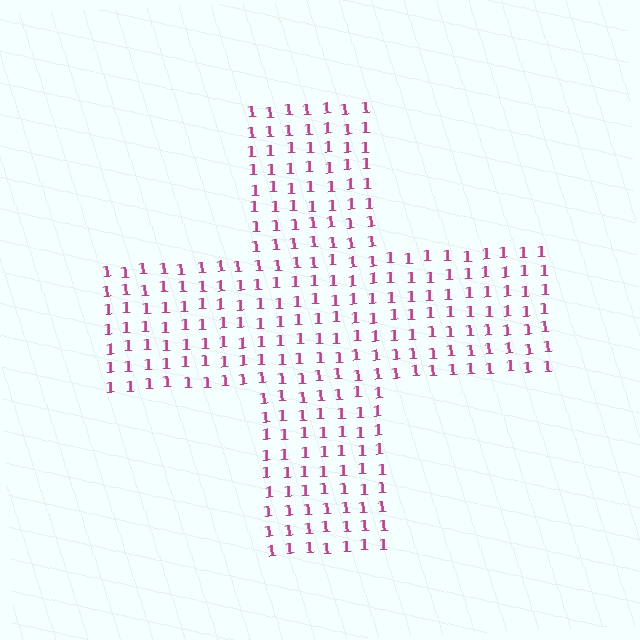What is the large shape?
The large shape is a cross.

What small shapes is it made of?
It is made of small digit 1's.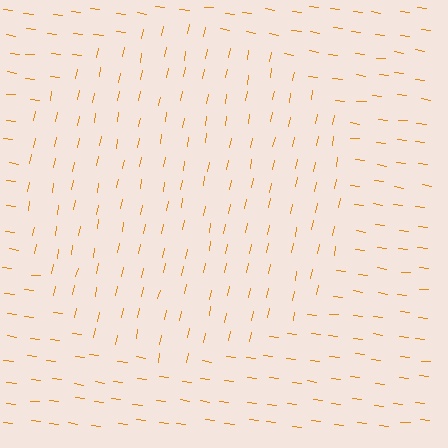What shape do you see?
I see a circle.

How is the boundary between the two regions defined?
The boundary is defined purely by a change in line orientation (approximately 86 degrees difference). All lines are the same color and thickness.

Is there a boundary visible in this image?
Yes, there is a texture boundary formed by a change in line orientation.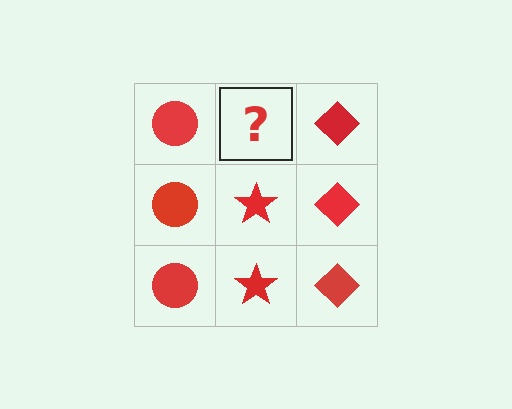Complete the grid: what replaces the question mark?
The question mark should be replaced with a red star.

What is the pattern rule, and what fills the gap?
The rule is that each column has a consistent shape. The gap should be filled with a red star.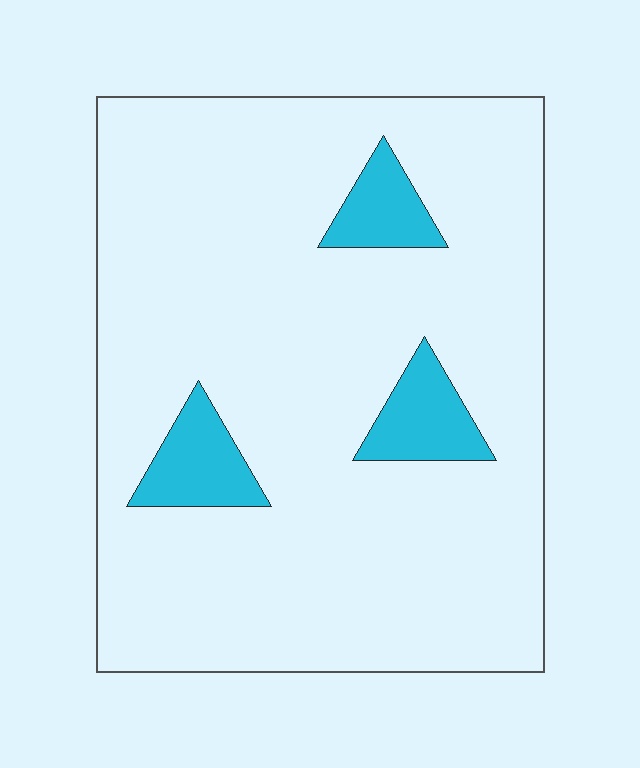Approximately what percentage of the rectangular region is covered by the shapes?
Approximately 10%.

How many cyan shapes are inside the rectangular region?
3.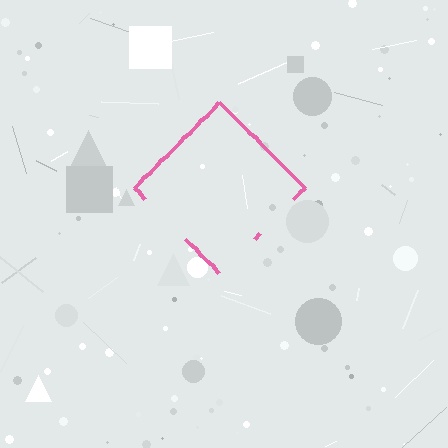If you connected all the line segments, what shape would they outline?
They would outline a diamond.